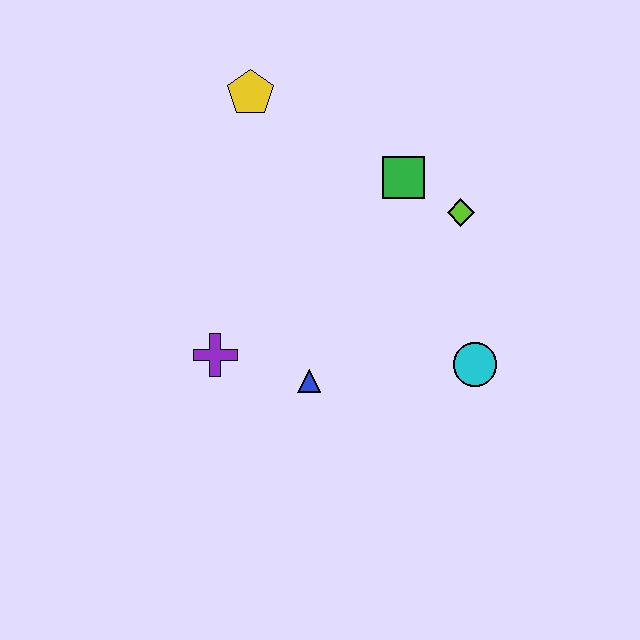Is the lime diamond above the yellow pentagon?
No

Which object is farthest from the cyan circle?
The yellow pentagon is farthest from the cyan circle.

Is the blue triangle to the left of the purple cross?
No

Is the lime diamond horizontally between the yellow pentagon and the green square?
No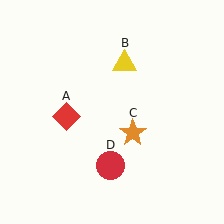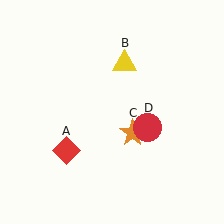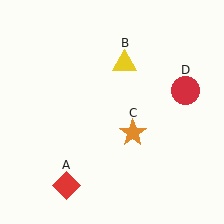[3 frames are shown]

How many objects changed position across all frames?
2 objects changed position: red diamond (object A), red circle (object D).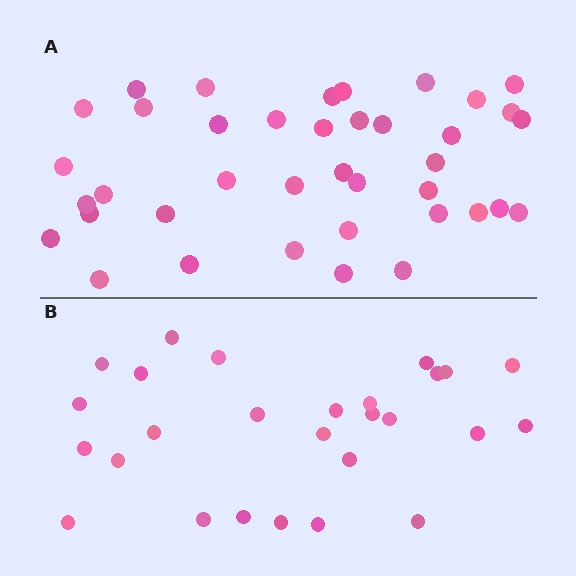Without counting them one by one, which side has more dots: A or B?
Region A (the top region) has more dots.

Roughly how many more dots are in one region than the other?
Region A has roughly 12 or so more dots than region B.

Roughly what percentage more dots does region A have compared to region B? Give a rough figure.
About 45% more.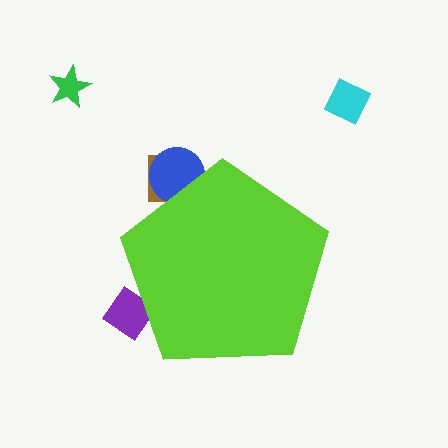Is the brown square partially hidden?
Yes, the brown square is partially hidden behind the lime pentagon.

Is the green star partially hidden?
No, the green star is fully visible.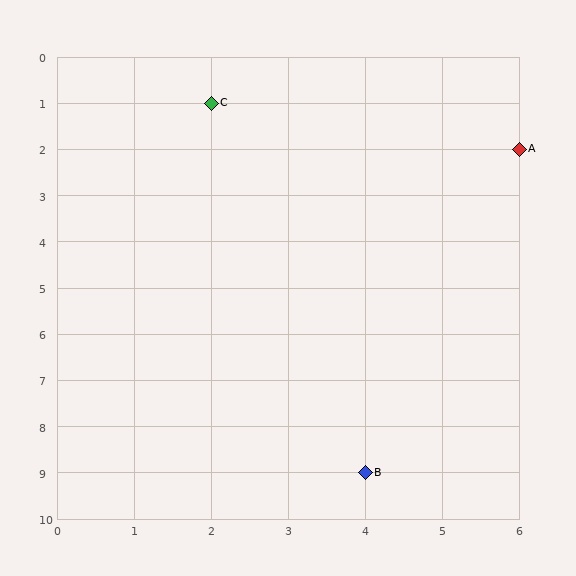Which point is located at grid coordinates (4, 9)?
Point B is at (4, 9).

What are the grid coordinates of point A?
Point A is at grid coordinates (6, 2).